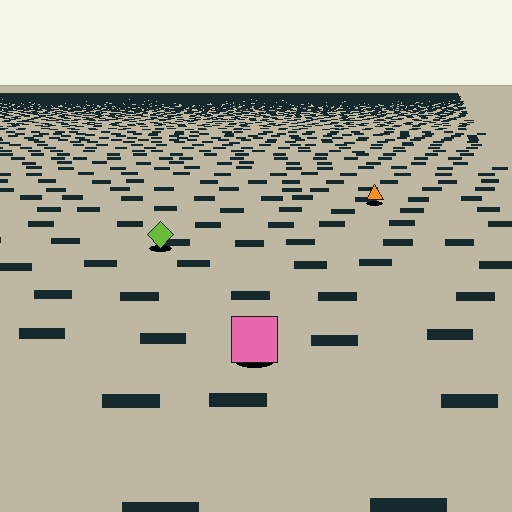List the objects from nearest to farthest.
From nearest to farthest: the pink square, the lime diamond, the orange triangle.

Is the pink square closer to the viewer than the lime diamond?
Yes. The pink square is closer — you can tell from the texture gradient: the ground texture is coarser near it.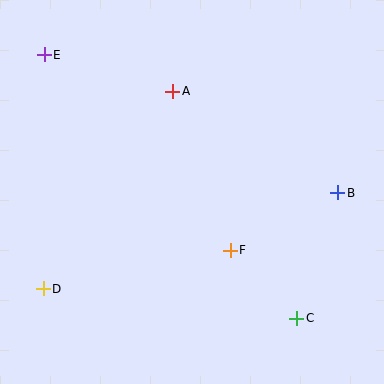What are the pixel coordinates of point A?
Point A is at (173, 91).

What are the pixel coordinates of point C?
Point C is at (297, 318).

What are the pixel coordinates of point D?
Point D is at (43, 289).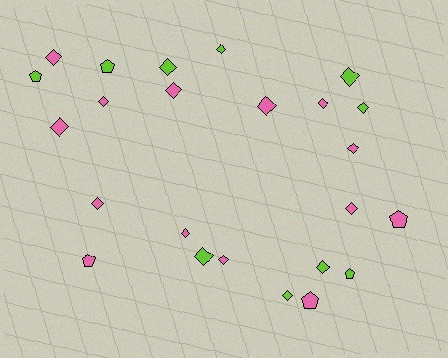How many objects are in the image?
There are 24 objects.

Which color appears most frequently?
Pink, with 14 objects.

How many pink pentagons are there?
There are 3 pink pentagons.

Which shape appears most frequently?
Diamond, with 18 objects.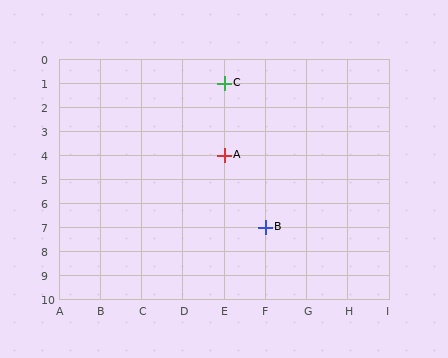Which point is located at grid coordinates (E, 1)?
Point C is at (E, 1).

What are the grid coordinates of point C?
Point C is at grid coordinates (E, 1).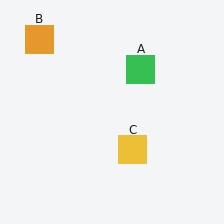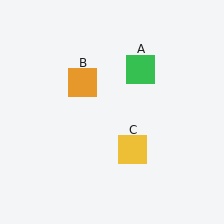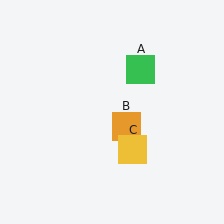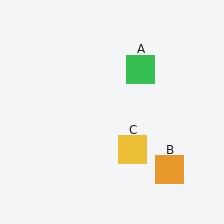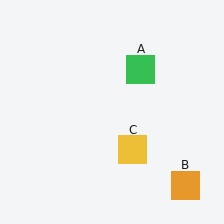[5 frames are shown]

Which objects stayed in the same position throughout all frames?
Green square (object A) and yellow square (object C) remained stationary.